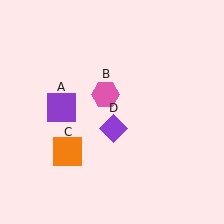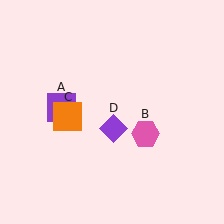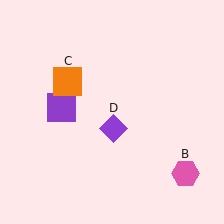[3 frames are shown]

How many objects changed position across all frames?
2 objects changed position: pink hexagon (object B), orange square (object C).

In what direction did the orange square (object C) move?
The orange square (object C) moved up.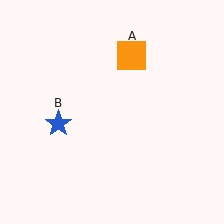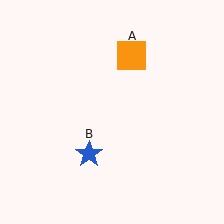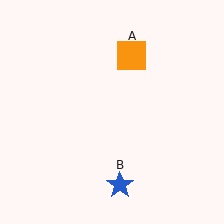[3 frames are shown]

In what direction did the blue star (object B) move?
The blue star (object B) moved down and to the right.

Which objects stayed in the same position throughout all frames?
Orange square (object A) remained stationary.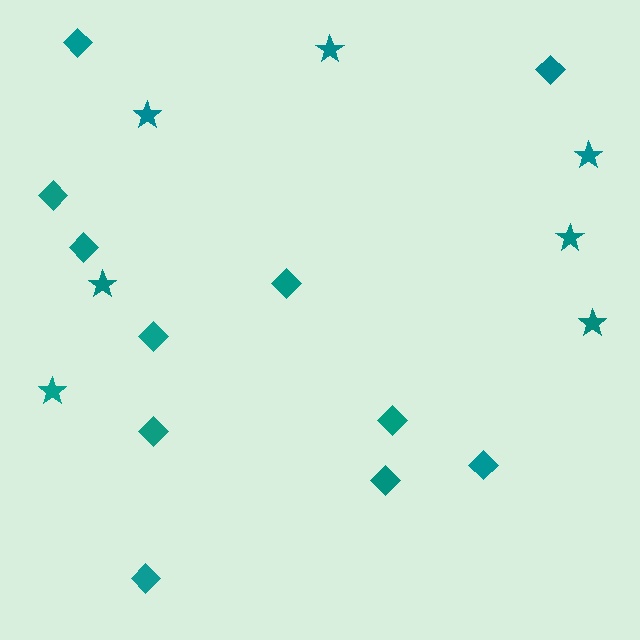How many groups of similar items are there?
There are 2 groups: one group of diamonds (11) and one group of stars (7).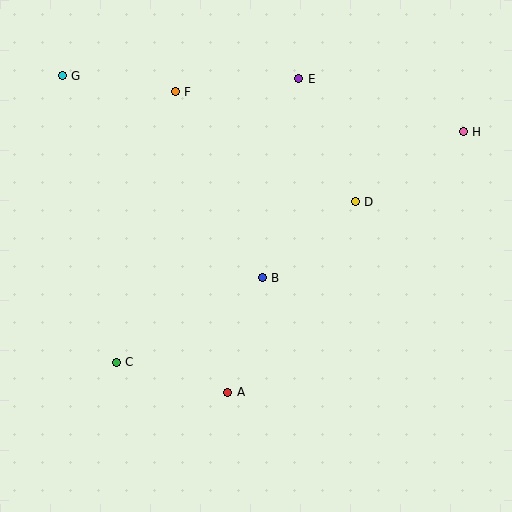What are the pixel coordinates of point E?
Point E is at (299, 79).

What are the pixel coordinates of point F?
Point F is at (175, 92).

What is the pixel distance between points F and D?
The distance between F and D is 211 pixels.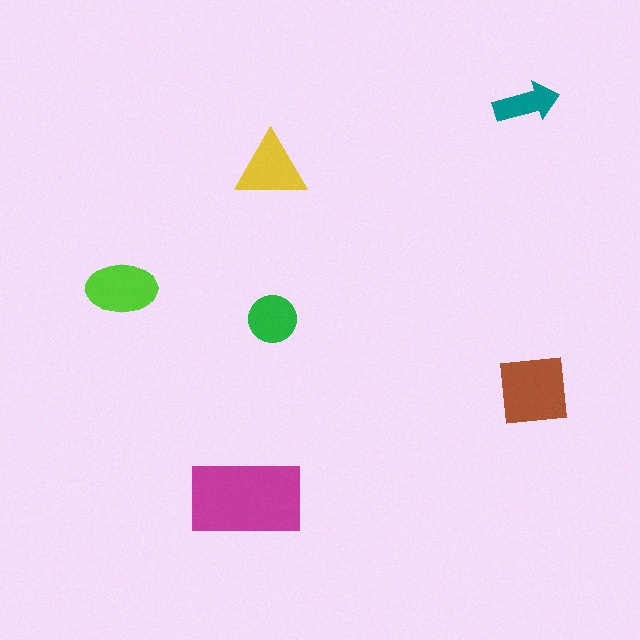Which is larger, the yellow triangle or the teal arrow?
The yellow triangle.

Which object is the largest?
The magenta rectangle.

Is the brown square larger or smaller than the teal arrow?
Larger.